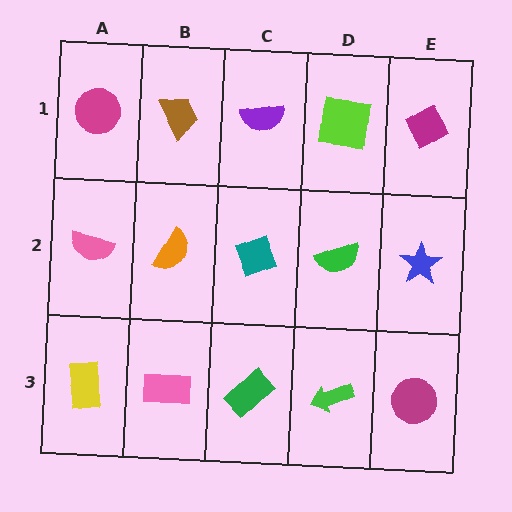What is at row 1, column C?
A purple semicircle.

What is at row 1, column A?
A magenta circle.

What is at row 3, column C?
A green rectangle.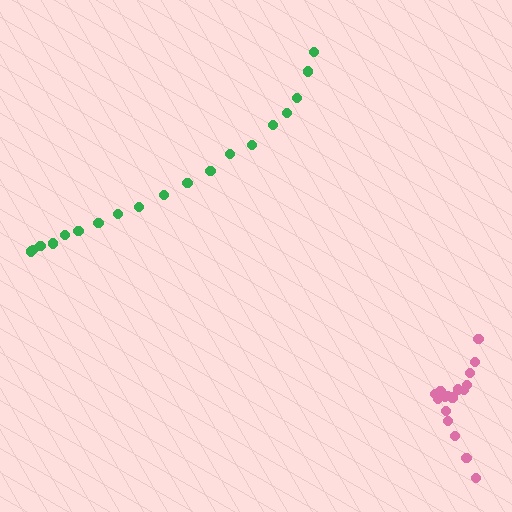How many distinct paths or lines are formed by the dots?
There are 2 distinct paths.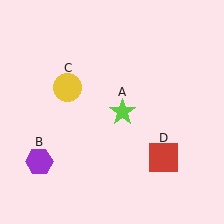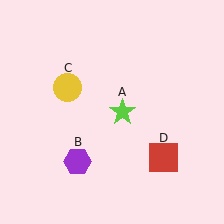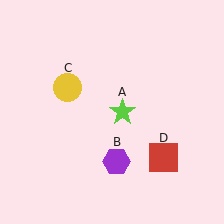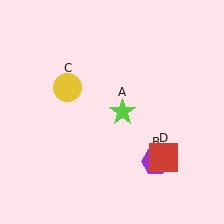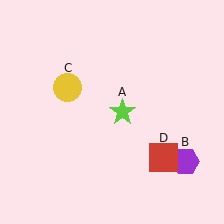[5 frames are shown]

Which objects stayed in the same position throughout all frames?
Lime star (object A) and yellow circle (object C) and red square (object D) remained stationary.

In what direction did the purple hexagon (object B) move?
The purple hexagon (object B) moved right.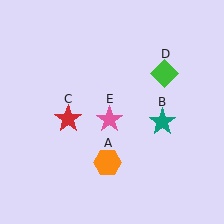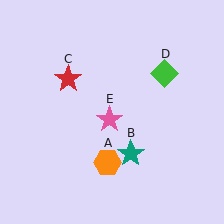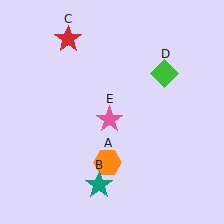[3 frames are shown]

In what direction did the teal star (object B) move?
The teal star (object B) moved down and to the left.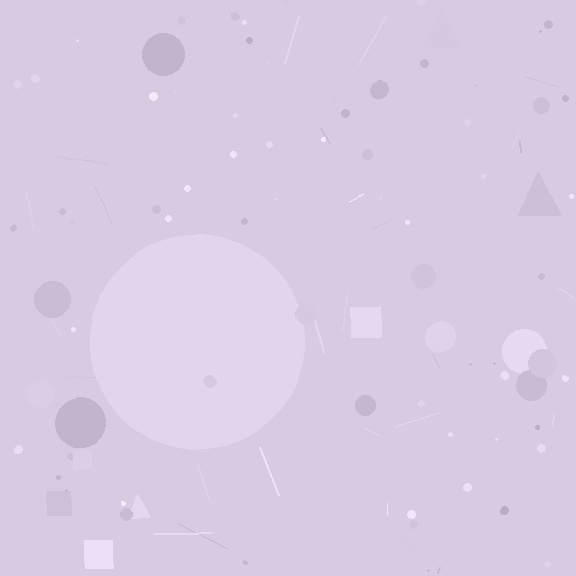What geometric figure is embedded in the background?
A circle is embedded in the background.